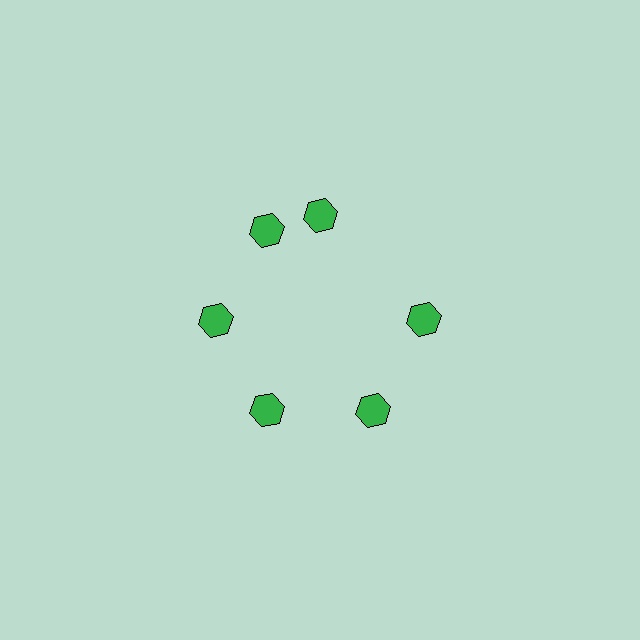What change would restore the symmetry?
The symmetry would be restored by rotating it back into even spacing with its neighbors so that all 6 hexagons sit at equal angles and equal distance from the center.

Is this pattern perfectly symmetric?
No. The 6 green hexagons are arranged in a ring, but one element near the 1 o'clock position is rotated out of alignment along the ring, breaking the 6-fold rotational symmetry.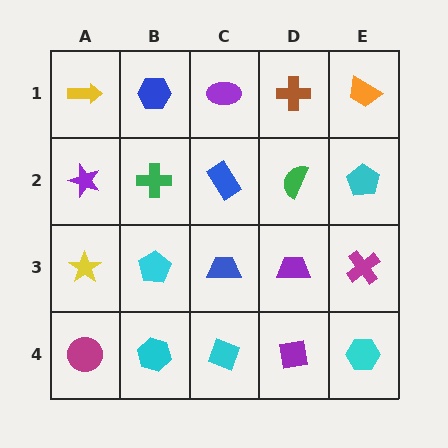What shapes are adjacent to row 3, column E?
A cyan pentagon (row 2, column E), a cyan hexagon (row 4, column E), a purple trapezoid (row 3, column D).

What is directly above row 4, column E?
A magenta cross.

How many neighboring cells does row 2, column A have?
3.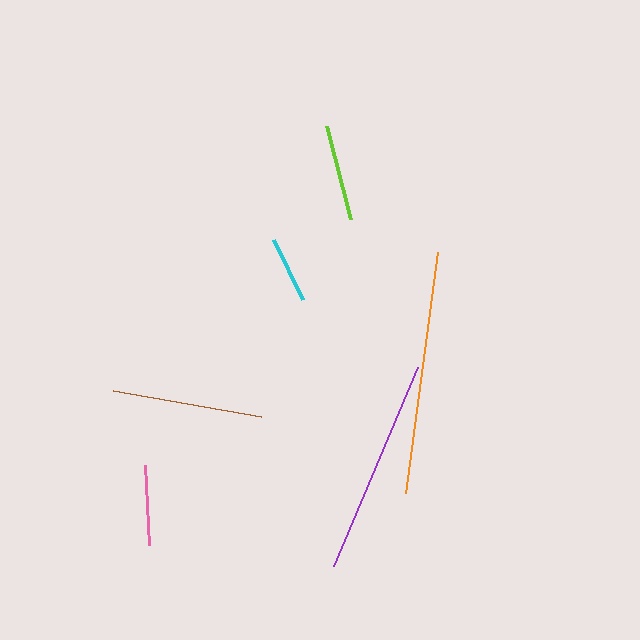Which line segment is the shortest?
The cyan line is the shortest at approximately 67 pixels.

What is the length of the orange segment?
The orange segment is approximately 243 pixels long.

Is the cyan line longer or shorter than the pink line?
The pink line is longer than the cyan line.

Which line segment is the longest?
The orange line is the longest at approximately 243 pixels.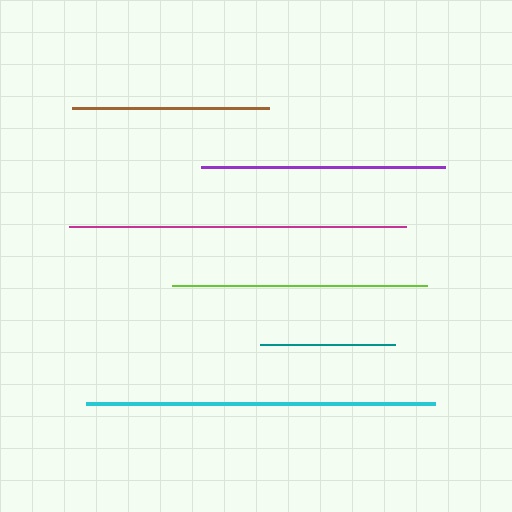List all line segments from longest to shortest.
From longest to shortest: cyan, magenta, lime, purple, brown, teal.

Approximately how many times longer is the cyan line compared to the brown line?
The cyan line is approximately 1.8 times the length of the brown line.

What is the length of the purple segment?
The purple segment is approximately 245 pixels long.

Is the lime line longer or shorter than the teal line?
The lime line is longer than the teal line.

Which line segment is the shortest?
The teal line is the shortest at approximately 135 pixels.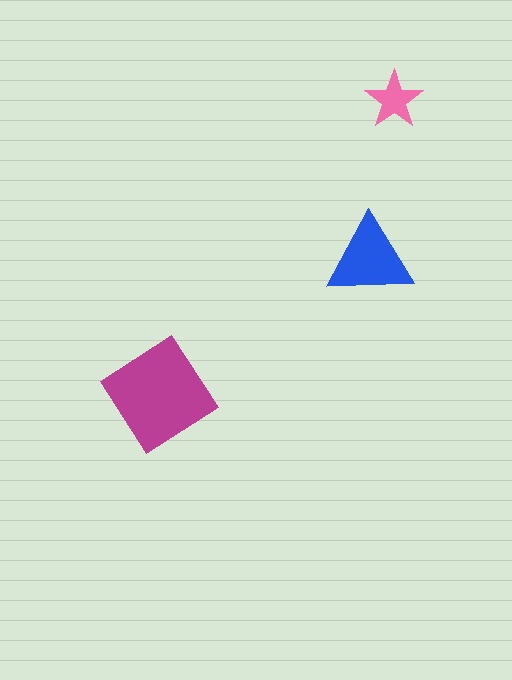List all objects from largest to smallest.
The magenta diamond, the blue triangle, the pink star.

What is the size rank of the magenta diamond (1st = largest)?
1st.